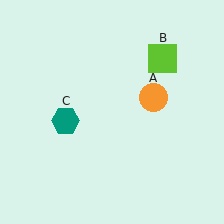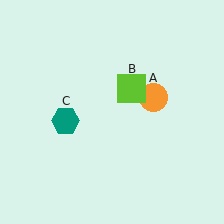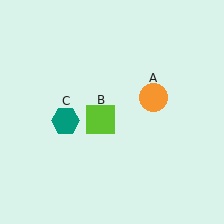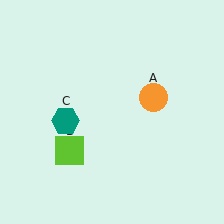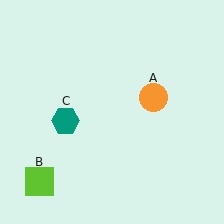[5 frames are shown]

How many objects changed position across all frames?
1 object changed position: lime square (object B).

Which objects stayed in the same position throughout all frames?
Orange circle (object A) and teal hexagon (object C) remained stationary.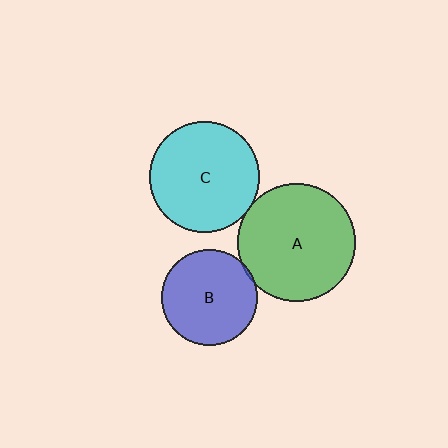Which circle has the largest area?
Circle A (green).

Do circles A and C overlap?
Yes.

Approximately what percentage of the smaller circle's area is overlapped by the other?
Approximately 5%.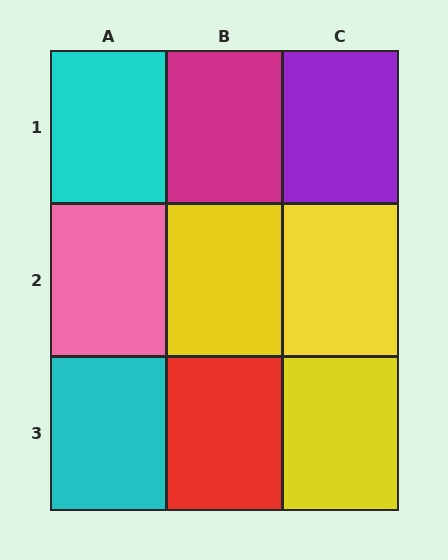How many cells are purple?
1 cell is purple.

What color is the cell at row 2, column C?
Yellow.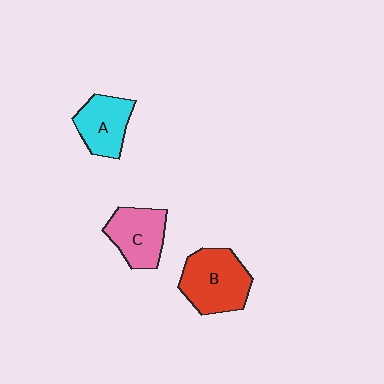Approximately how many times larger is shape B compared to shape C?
Approximately 1.3 times.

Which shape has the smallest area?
Shape A (cyan).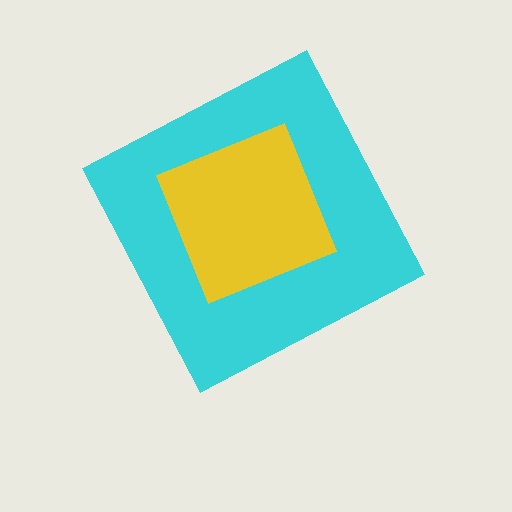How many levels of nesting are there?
2.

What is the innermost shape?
The yellow square.